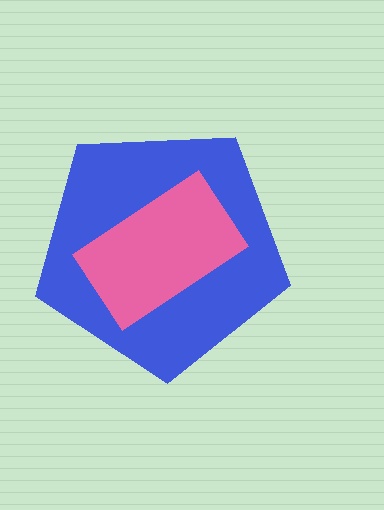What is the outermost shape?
The blue pentagon.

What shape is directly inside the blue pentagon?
The pink rectangle.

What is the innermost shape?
The pink rectangle.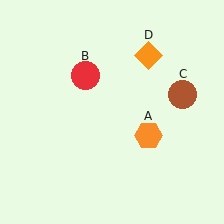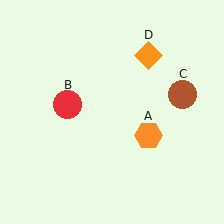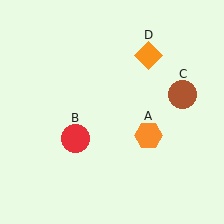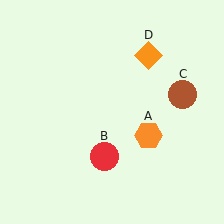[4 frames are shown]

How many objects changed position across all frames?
1 object changed position: red circle (object B).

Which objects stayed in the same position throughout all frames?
Orange hexagon (object A) and brown circle (object C) and orange diamond (object D) remained stationary.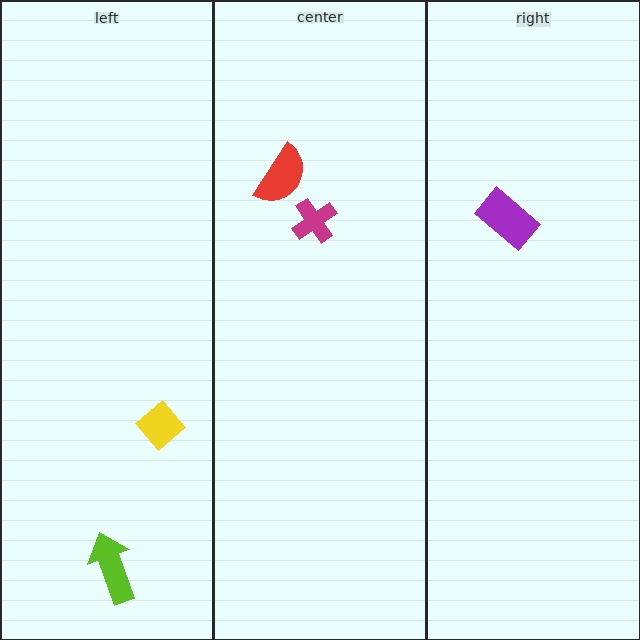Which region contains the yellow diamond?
The left region.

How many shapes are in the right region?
1.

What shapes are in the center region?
The magenta cross, the red semicircle.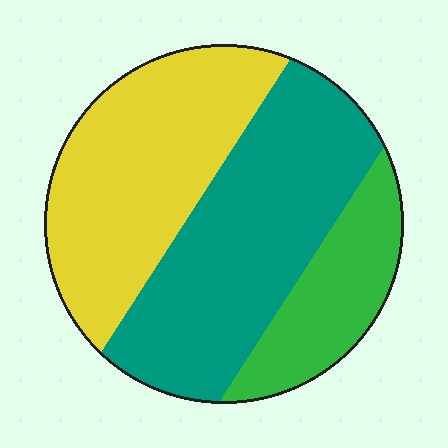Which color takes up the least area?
Green, at roughly 20%.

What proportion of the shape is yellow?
Yellow takes up about three eighths (3/8) of the shape.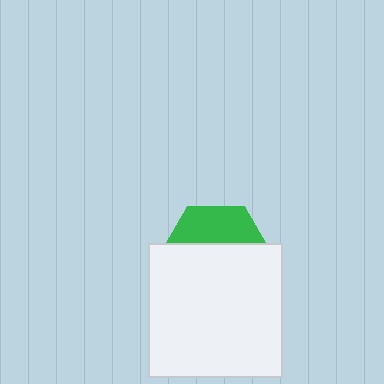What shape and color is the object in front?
The object in front is a white square.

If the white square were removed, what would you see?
You would see the complete green hexagon.